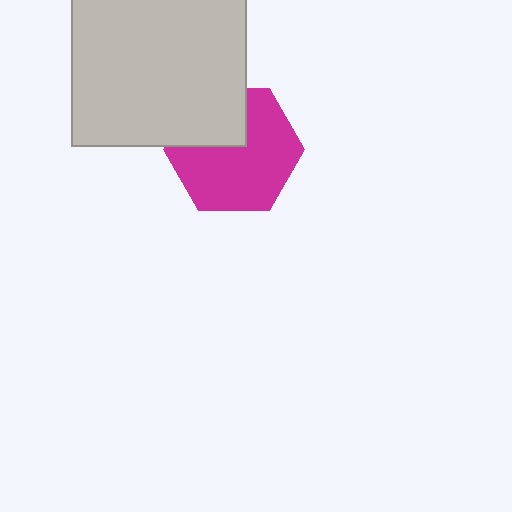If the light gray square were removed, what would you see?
You would see the complete magenta hexagon.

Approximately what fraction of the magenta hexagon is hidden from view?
Roughly 30% of the magenta hexagon is hidden behind the light gray square.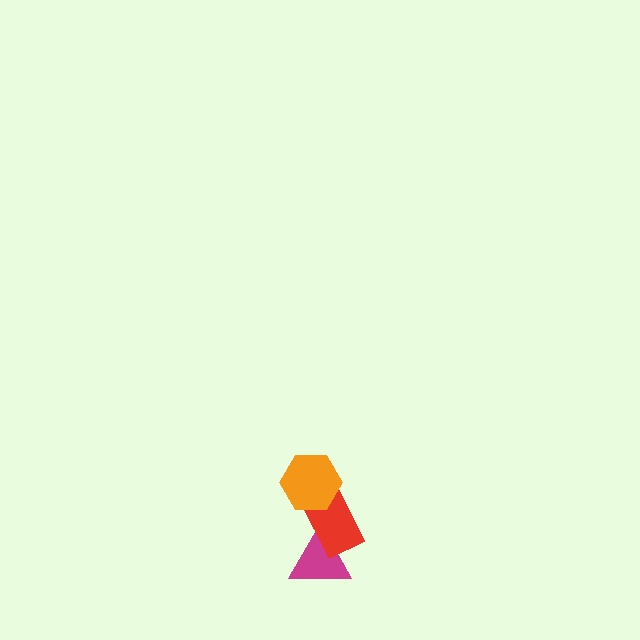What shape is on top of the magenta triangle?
The red rectangle is on top of the magenta triangle.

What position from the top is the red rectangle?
The red rectangle is 2nd from the top.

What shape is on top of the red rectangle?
The orange hexagon is on top of the red rectangle.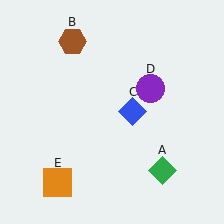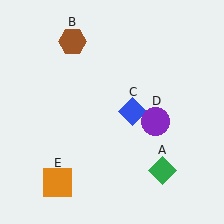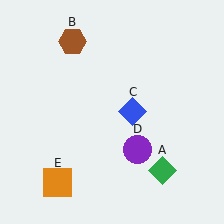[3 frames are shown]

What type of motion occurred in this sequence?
The purple circle (object D) rotated clockwise around the center of the scene.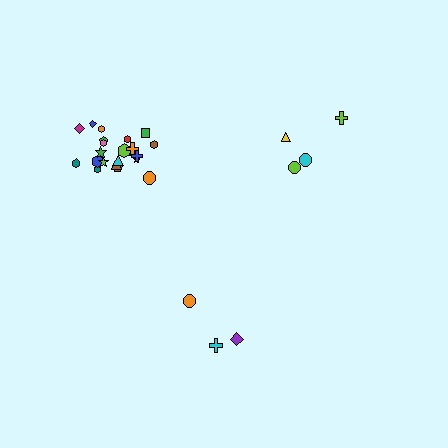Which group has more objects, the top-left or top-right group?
The top-left group.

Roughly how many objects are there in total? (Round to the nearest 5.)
Roughly 30 objects in total.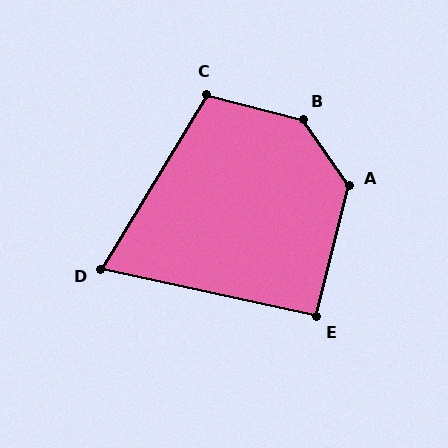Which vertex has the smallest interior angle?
D, at approximately 71 degrees.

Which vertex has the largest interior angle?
B, at approximately 140 degrees.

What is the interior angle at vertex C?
Approximately 106 degrees (obtuse).